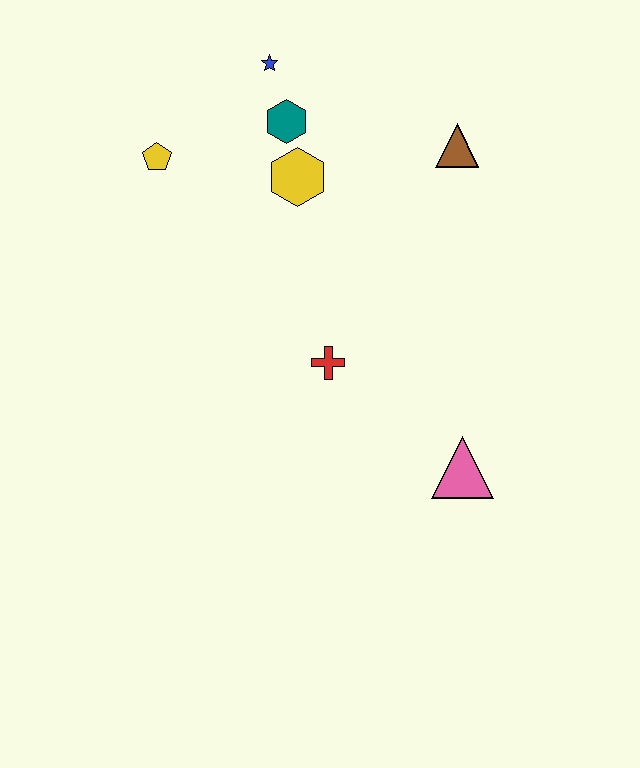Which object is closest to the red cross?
The pink triangle is closest to the red cross.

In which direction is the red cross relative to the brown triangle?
The red cross is below the brown triangle.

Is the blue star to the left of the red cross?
Yes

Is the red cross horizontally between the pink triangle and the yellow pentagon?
Yes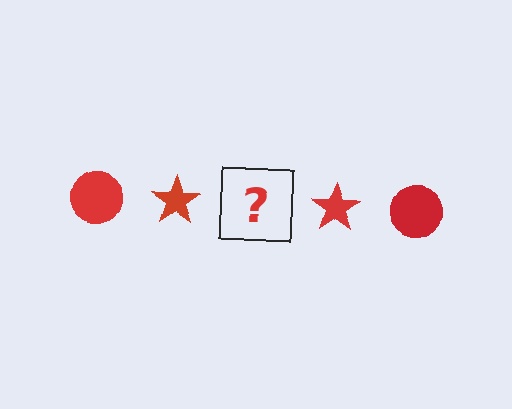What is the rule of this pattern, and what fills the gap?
The rule is that the pattern cycles through circle, star shapes in red. The gap should be filled with a red circle.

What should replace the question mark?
The question mark should be replaced with a red circle.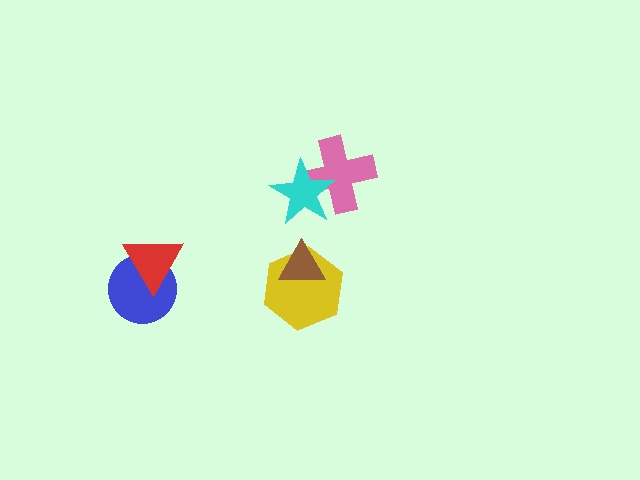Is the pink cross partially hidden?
Yes, it is partially covered by another shape.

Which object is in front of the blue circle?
The red triangle is in front of the blue circle.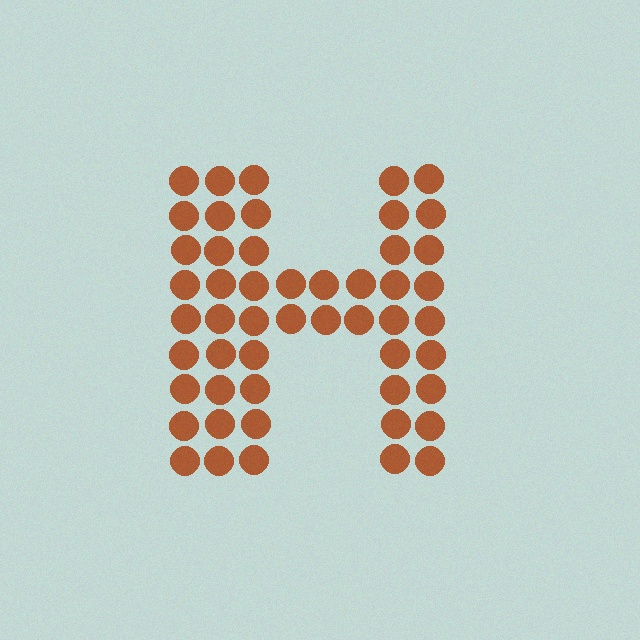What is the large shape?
The large shape is the letter H.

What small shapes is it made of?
It is made of small circles.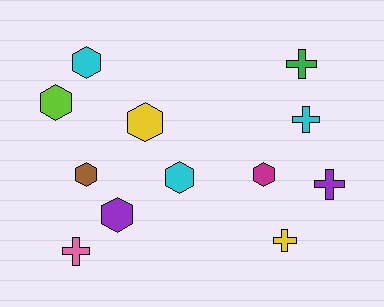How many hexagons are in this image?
There are 7 hexagons.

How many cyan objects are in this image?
There are 3 cyan objects.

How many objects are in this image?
There are 12 objects.